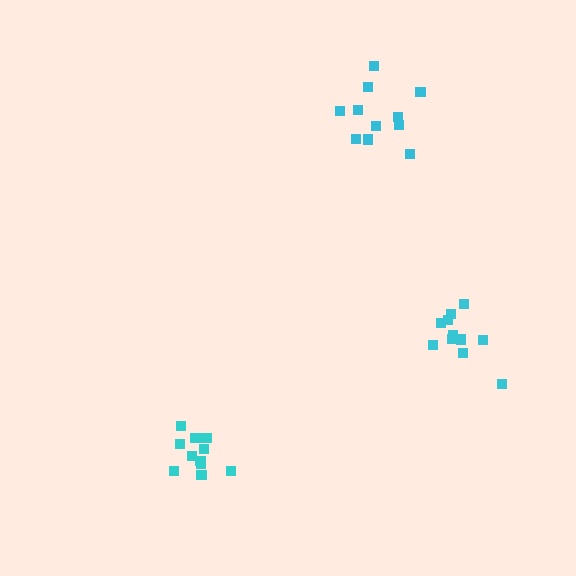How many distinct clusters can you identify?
There are 3 distinct clusters.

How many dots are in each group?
Group 1: 11 dots, Group 2: 12 dots, Group 3: 11 dots (34 total).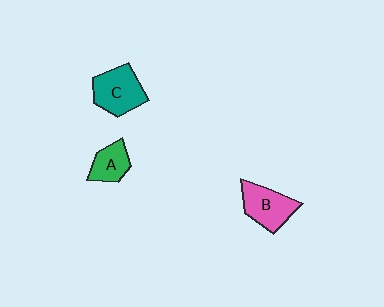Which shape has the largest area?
Shape C (teal).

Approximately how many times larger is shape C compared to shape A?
Approximately 1.6 times.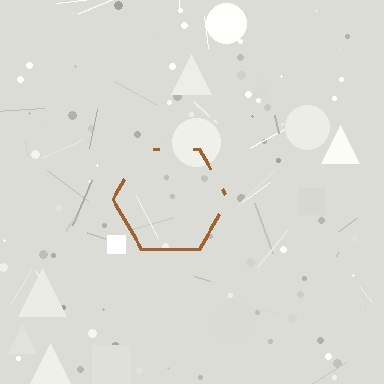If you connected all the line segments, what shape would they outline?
They would outline a hexagon.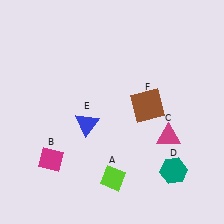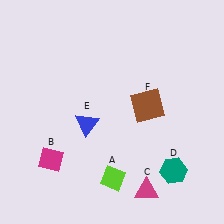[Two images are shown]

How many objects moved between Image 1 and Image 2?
1 object moved between the two images.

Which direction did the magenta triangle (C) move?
The magenta triangle (C) moved down.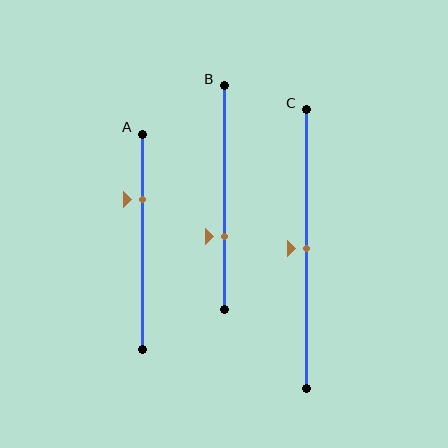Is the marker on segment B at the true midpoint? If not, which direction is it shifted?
No, the marker on segment B is shifted downward by about 18% of the segment length.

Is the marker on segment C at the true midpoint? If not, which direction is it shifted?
Yes, the marker on segment C is at the true midpoint.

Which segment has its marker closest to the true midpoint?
Segment C has its marker closest to the true midpoint.